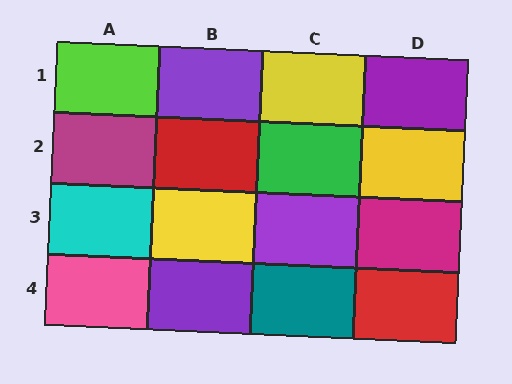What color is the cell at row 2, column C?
Green.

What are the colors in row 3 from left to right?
Cyan, yellow, purple, magenta.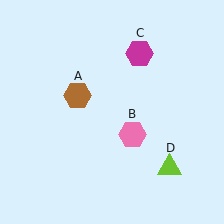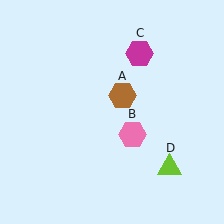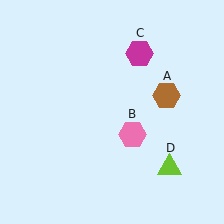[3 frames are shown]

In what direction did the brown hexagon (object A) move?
The brown hexagon (object A) moved right.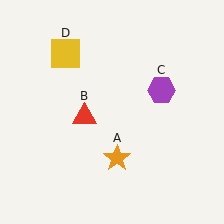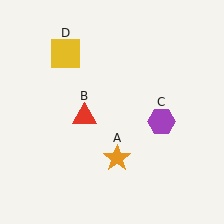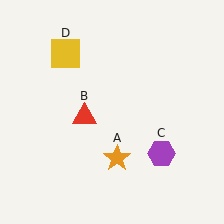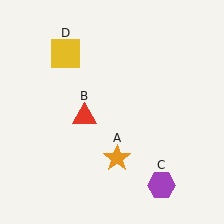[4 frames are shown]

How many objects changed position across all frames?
1 object changed position: purple hexagon (object C).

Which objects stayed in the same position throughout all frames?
Orange star (object A) and red triangle (object B) and yellow square (object D) remained stationary.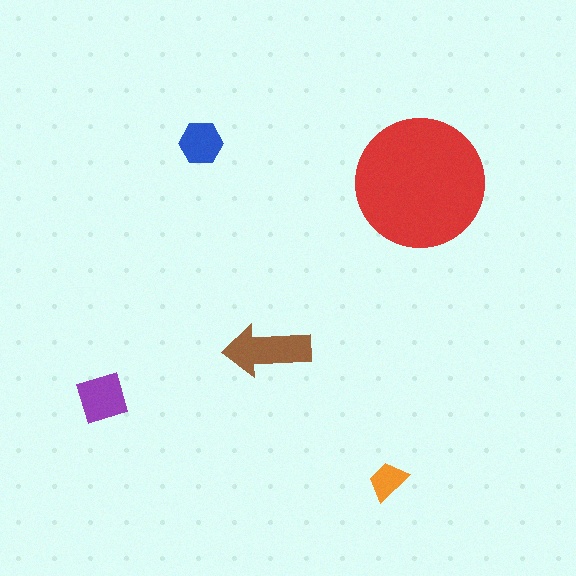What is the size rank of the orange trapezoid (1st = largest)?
5th.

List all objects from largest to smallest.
The red circle, the brown arrow, the purple diamond, the blue hexagon, the orange trapezoid.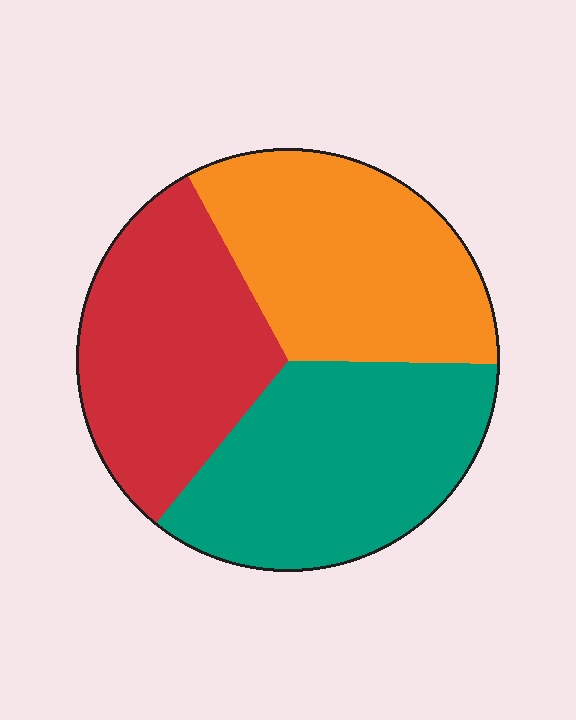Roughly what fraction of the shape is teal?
Teal takes up between a third and a half of the shape.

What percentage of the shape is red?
Red covers around 30% of the shape.